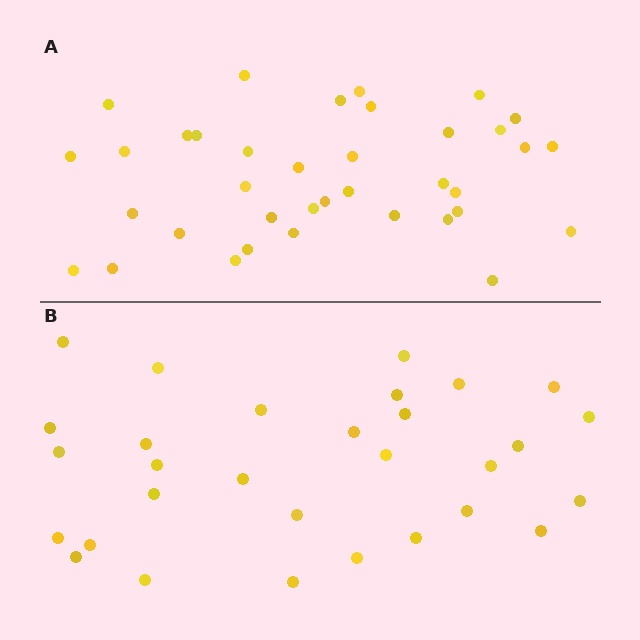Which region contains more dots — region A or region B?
Region A (the top region) has more dots.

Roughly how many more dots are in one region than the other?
Region A has roughly 8 or so more dots than region B.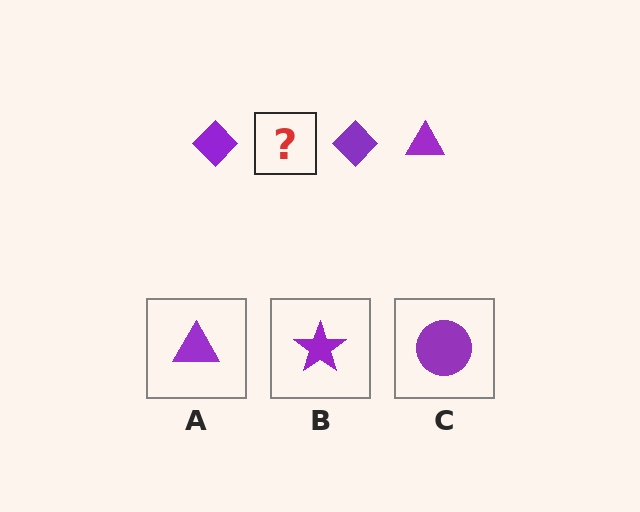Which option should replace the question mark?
Option A.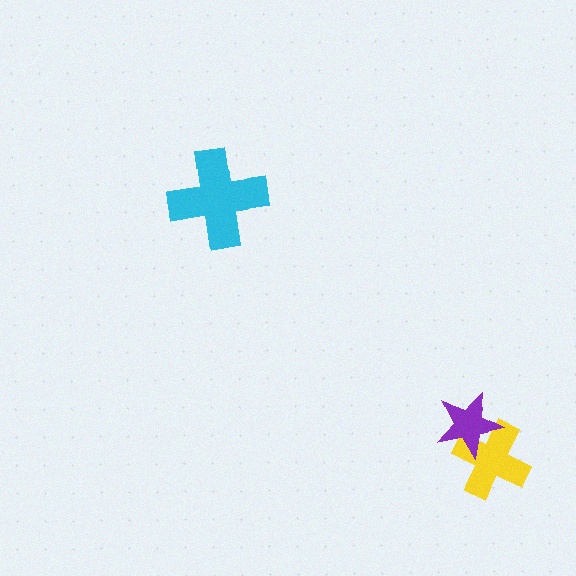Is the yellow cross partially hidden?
Yes, it is partially covered by another shape.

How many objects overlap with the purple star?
1 object overlaps with the purple star.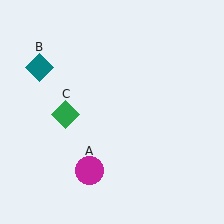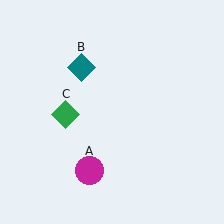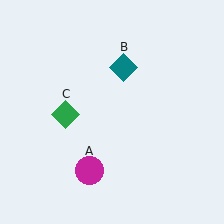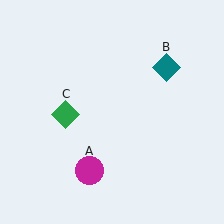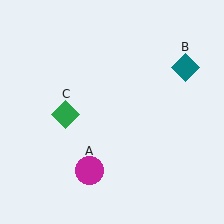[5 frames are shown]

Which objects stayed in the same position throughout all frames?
Magenta circle (object A) and green diamond (object C) remained stationary.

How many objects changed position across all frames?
1 object changed position: teal diamond (object B).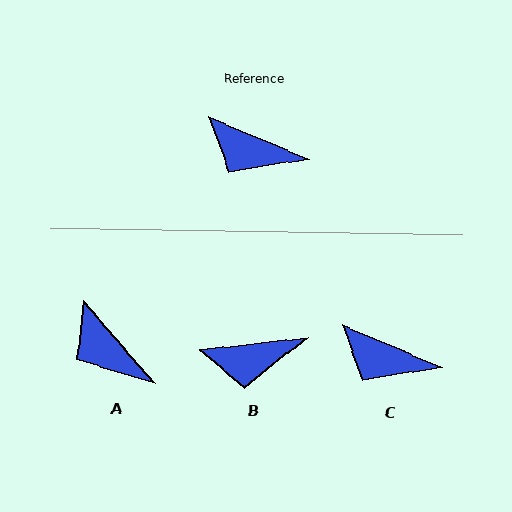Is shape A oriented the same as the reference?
No, it is off by about 26 degrees.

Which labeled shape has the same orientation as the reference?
C.